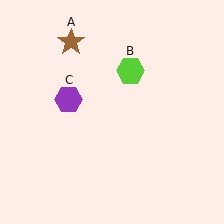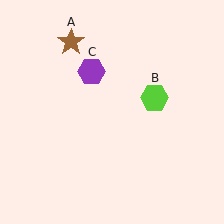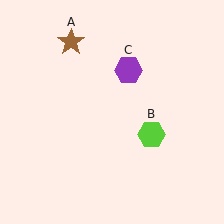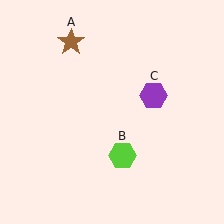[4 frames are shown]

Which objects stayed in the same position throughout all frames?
Brown star (object A) remained stationary.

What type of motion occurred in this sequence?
The lime hexagon (object B), purple hexagon (object C) rotated clockwise around the center of the scene.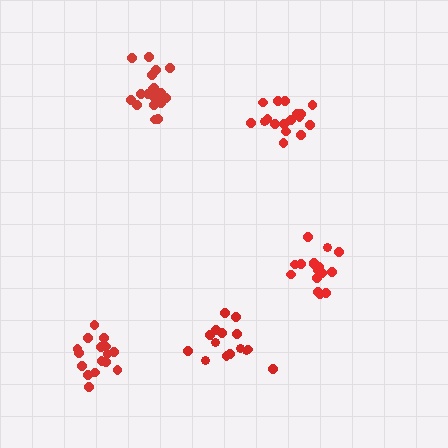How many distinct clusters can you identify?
There are 5 distinct clusters.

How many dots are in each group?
Group 1: 15 dots, Group 2: 17 dots, Group 3: 16 dots, Group 4: 18 dots, Group 5: 16 dots (82 total).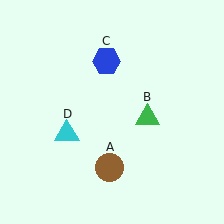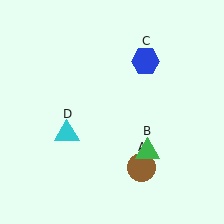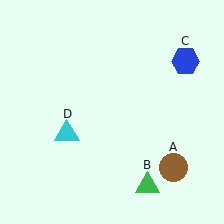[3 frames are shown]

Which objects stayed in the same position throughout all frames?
Cyan triangle (object D) remained stationary.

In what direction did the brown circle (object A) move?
The brown circle (object A) moved right.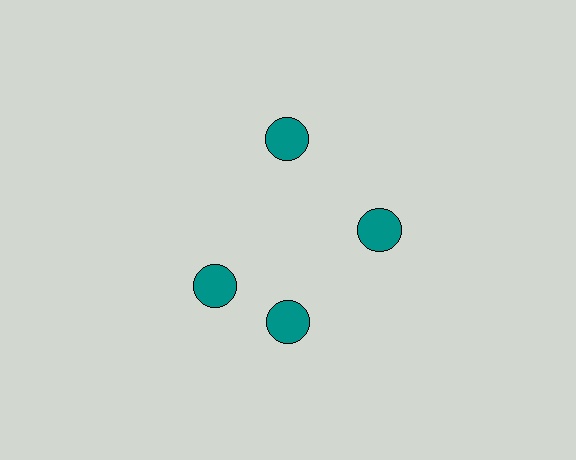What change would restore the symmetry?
The symmetry would be restored by rotating it back into even spacing with its neighbors so that all 4 circles sit at equal angles and equal distance from the center.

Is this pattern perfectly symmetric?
No. The 4 teal circles are arranged in a ring, but one element near the 9 o'clock position is rotated out of alignment along the ring, breaking the 4-fold rotational symmetry.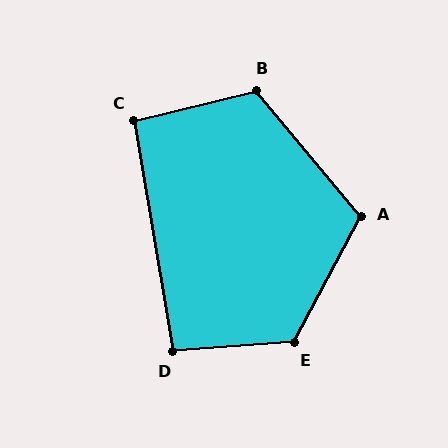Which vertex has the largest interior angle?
E, at approximately 122 degrees.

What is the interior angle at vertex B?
Approximately 116 degrees (obtuse).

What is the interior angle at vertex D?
Approximately 95 degrees (obtuse).